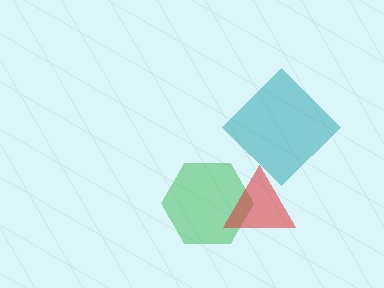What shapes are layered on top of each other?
The layered shapes are: a green hexagon, a red triangle, a teal diamond.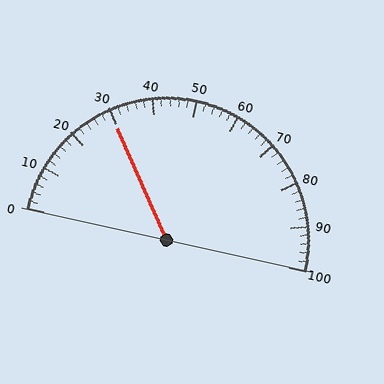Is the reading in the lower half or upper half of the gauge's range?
The reading is in the lower half of the range (0 to 100).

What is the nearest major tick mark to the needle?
The nearest major tick mark is 30.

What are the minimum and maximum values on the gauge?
The gauge ranges from 0 to 100.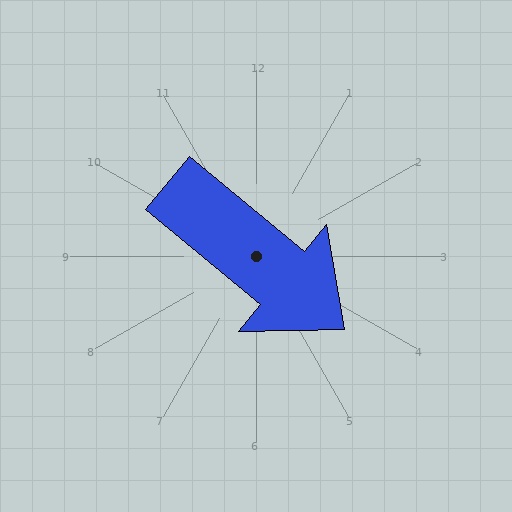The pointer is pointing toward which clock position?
Roughly 4 o'clock.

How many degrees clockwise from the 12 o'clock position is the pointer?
Approximately 130 degrees.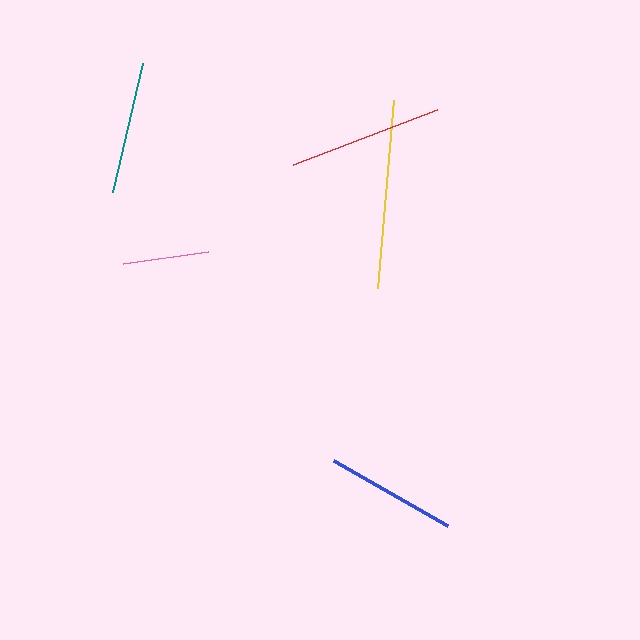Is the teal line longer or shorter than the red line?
The red line is longer than the teal line.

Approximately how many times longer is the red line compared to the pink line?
The red line is approximately 1.8 times the length of the pink line.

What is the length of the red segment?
The red segment is approximately 154 pixels long.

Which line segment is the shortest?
The pink line is the shortest at approximately 86 pixels.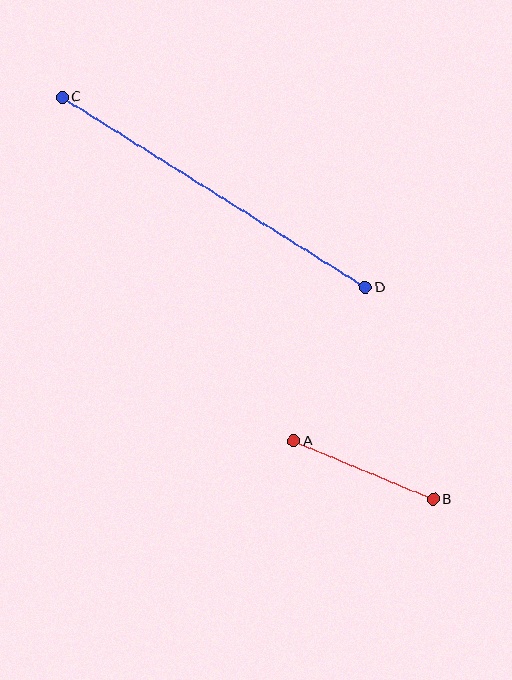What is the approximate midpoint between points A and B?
The midpoint is at approximately (363, 470) pixels.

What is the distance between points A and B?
The distance is approximately 151 pixels.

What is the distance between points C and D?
The distance is approximately 358 pixels.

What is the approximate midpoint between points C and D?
The midpoint is at approximately (214, 192) pixels.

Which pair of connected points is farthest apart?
Points C and D are farthest apart.